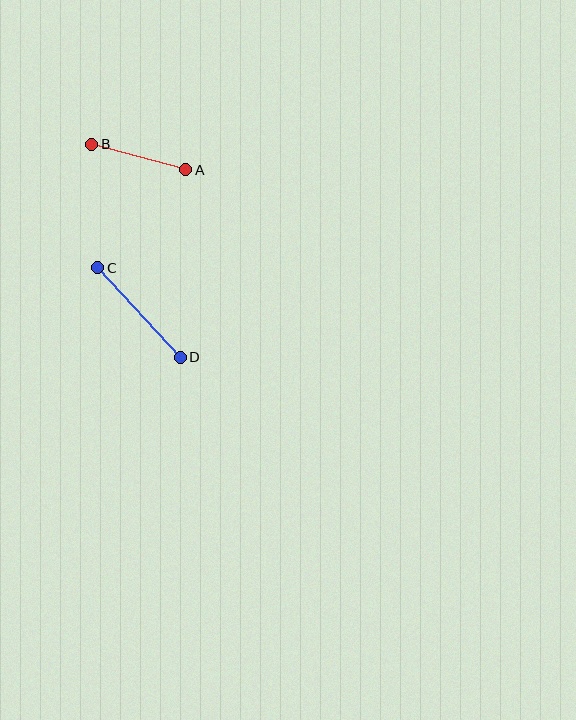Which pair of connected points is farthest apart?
Points C and D are farthest apart.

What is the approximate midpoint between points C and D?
The midpoint is at approximately (139, 312) pixels.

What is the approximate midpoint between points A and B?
The midpoint is at approximately (139, 157) pixels.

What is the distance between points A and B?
The distance is approximately 98 pixels.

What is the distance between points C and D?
The distance is approximately 121 pixels.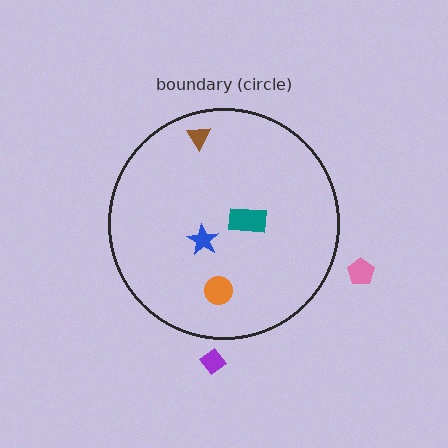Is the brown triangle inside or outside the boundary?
Inside.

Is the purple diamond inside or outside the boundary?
Outside.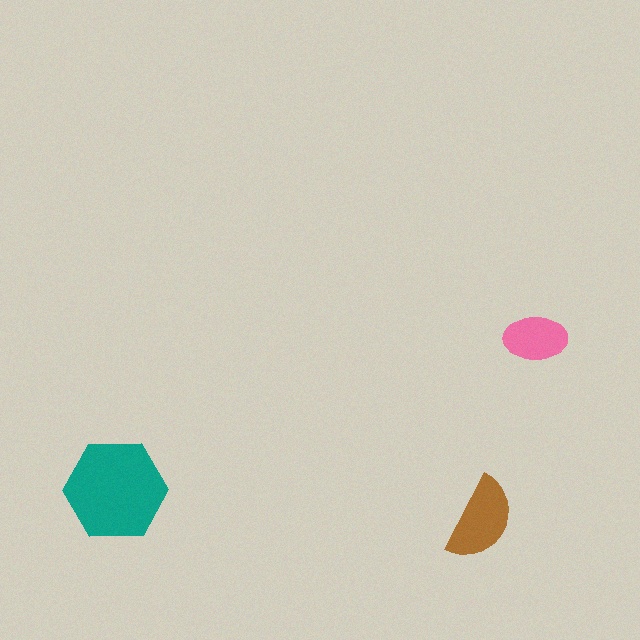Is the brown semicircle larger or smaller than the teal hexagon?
Smaller.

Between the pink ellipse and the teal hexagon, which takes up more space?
The teal hexagon.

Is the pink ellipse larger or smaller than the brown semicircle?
Smaller.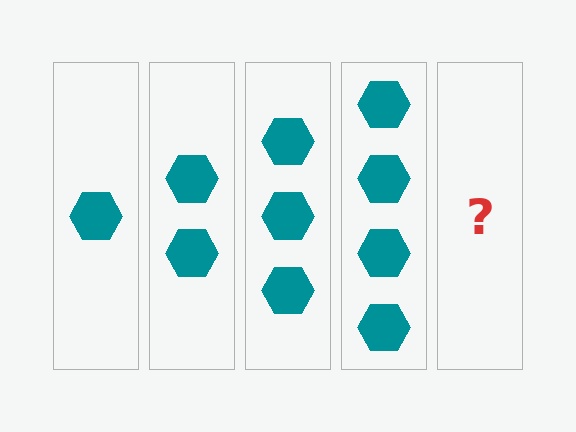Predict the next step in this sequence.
The next step is 5 hexagons.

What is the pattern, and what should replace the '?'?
The pattern is that each step adds one more hexagon. The '?' should be 5 hexagons.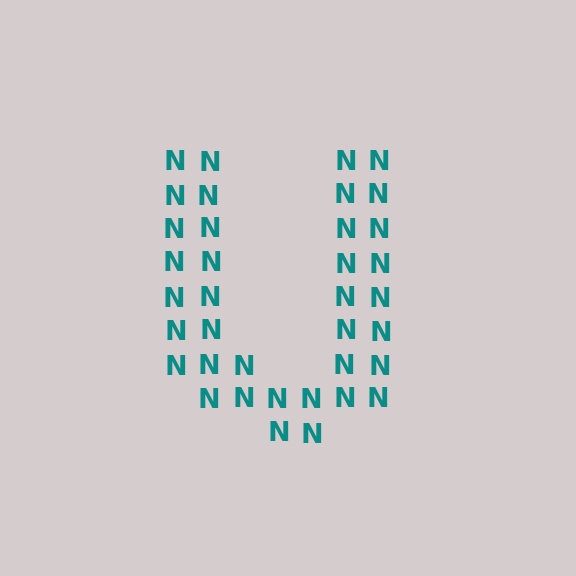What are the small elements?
The small elements are letter N's.